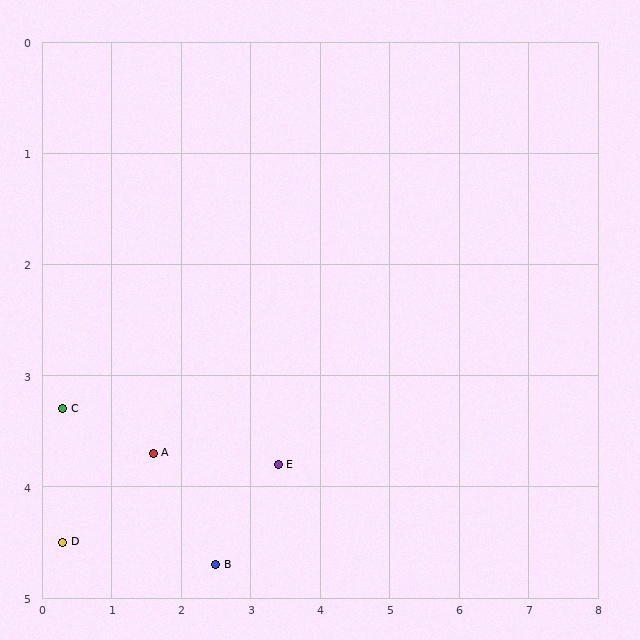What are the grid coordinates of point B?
Point B is at approximately (2.5, 4.7).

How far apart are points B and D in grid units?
Points B and D are about 2.2 grid units apart.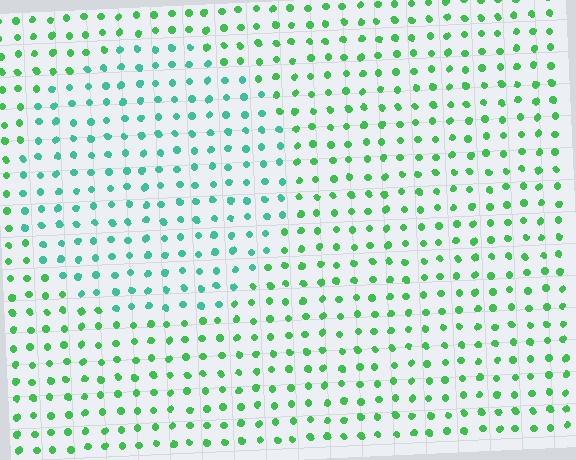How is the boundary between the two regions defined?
The boundary is defined purely by a slight shift in hue (about 37 degrees). Spacing, size, and orientation are identical on both sides.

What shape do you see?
I see a circle.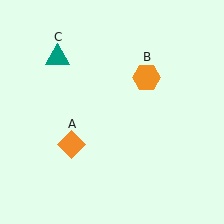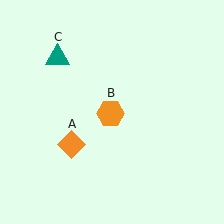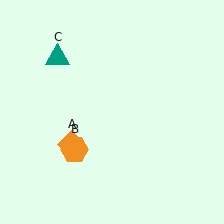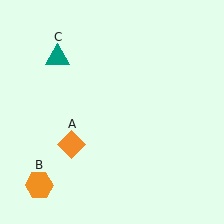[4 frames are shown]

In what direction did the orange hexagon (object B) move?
The orange hexagon (object B) moved down and to the left.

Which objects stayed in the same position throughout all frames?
Orange diamond (object A) and teal triangle (object C) remained stationary.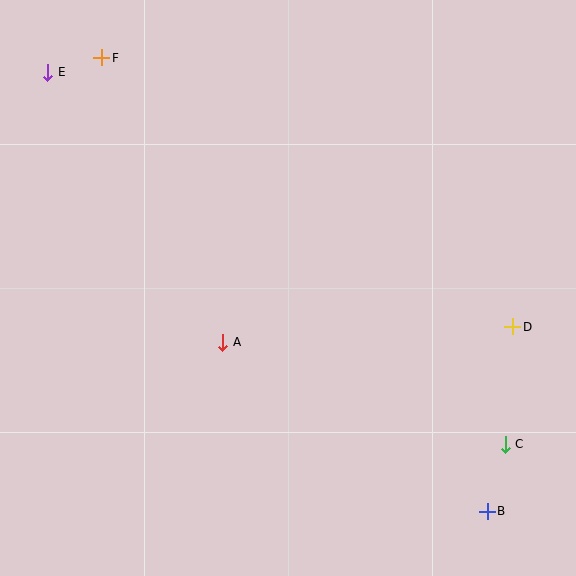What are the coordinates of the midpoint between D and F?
The midpoint between D and F is at (307, 192).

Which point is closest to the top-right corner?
Point D is closest to the top-right corner.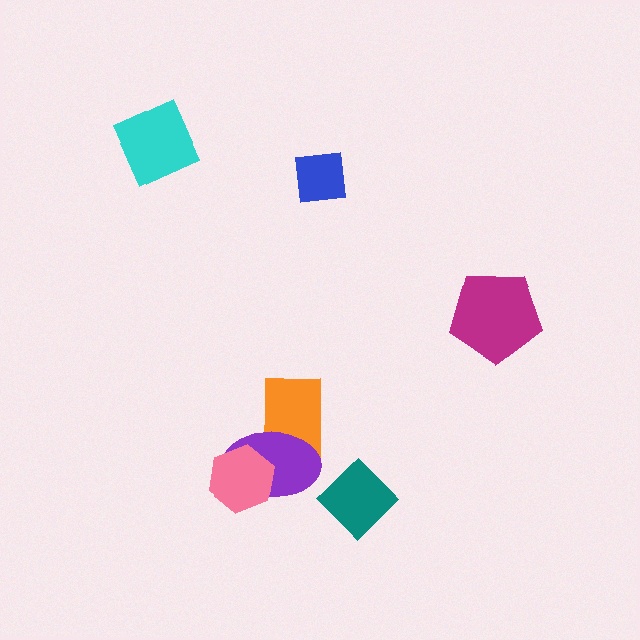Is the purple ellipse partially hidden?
Yes, it is partially covered by another shape.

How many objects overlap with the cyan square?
0 objects overlap with the cyan square.